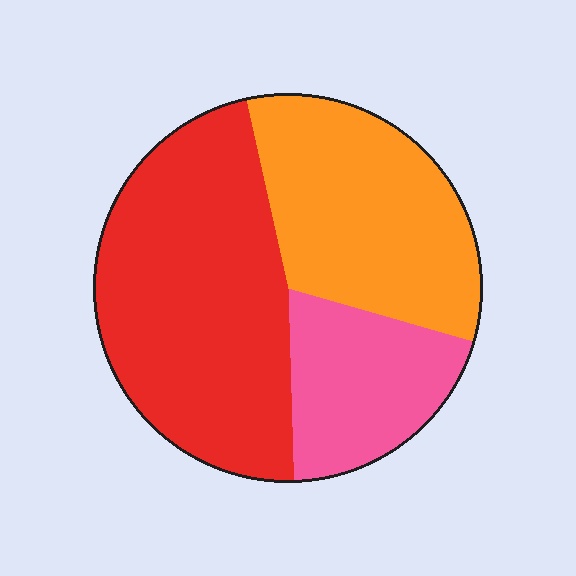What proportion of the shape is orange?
Orange covers around 35% of the shape.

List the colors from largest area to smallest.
From largest to smallest: red, orange, pink.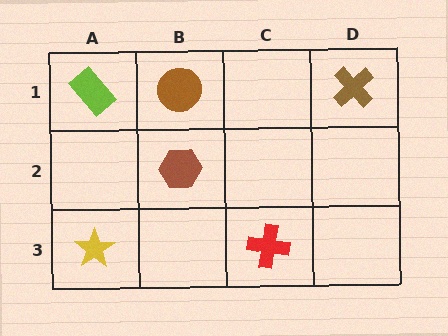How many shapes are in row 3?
2 shapes.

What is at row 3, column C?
A red cross.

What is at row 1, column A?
A lime rectangle.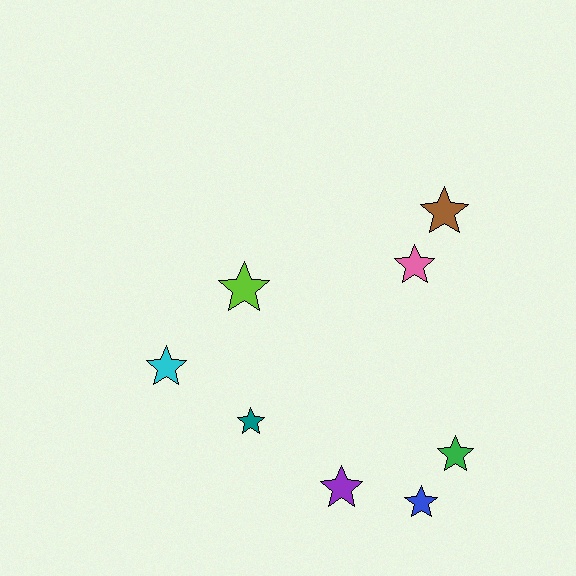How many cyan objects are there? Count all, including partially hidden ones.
There is 1 cyan object.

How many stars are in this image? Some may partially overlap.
There are 8 stars.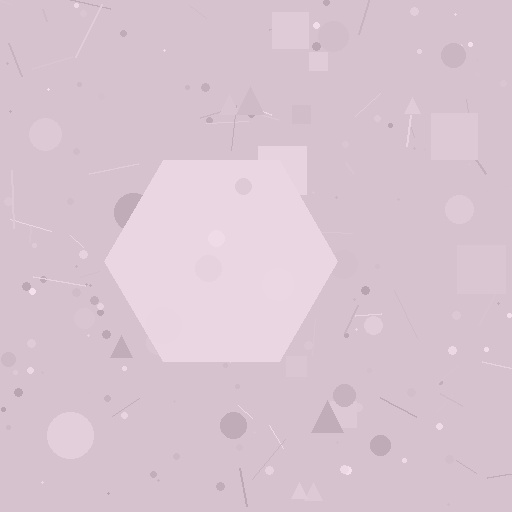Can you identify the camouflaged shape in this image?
The camouflaged shape is a hexagon.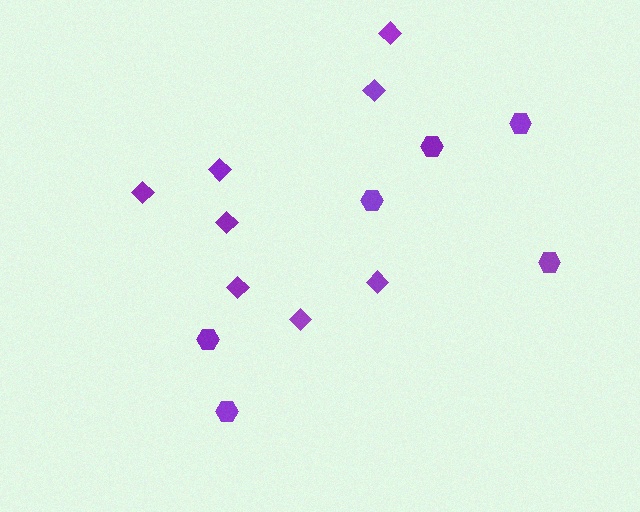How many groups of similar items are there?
There are 2 groups: one group of diamonds (8) and one group of hexagons (6).